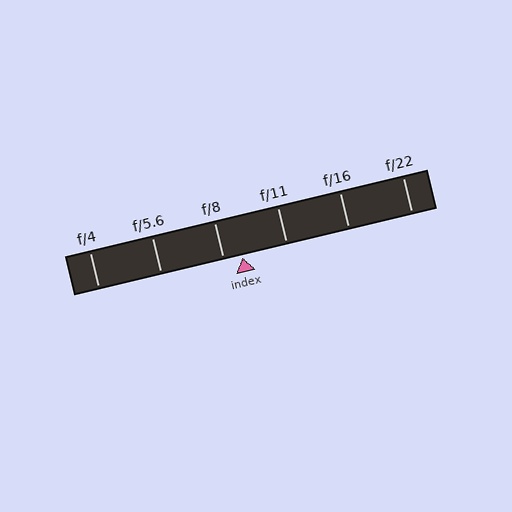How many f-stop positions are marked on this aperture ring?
There are 6 f-stop positions marked.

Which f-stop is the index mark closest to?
The index mark is closest to f/8.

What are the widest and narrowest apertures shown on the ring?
The widest aperture shown is f/4 and the narrowest is f/22.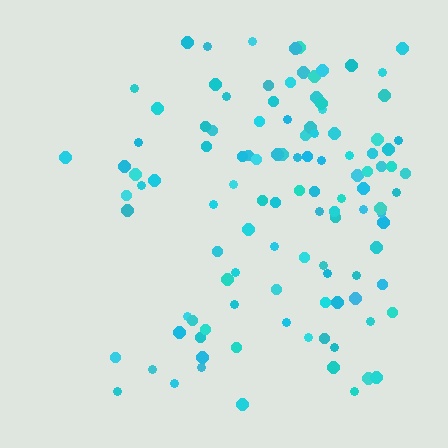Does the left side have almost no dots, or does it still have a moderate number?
Still a moderate number, just noticeably fewer than the right.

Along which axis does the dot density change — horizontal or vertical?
Horizontal.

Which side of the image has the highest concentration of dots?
The right.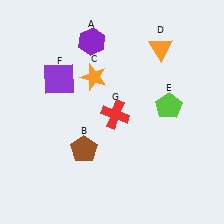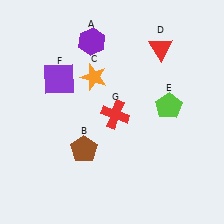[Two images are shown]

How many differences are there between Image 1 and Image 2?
There is 1 difference between the two images.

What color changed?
The triangle (D) changed from orange in Image 1 to red in Image 2.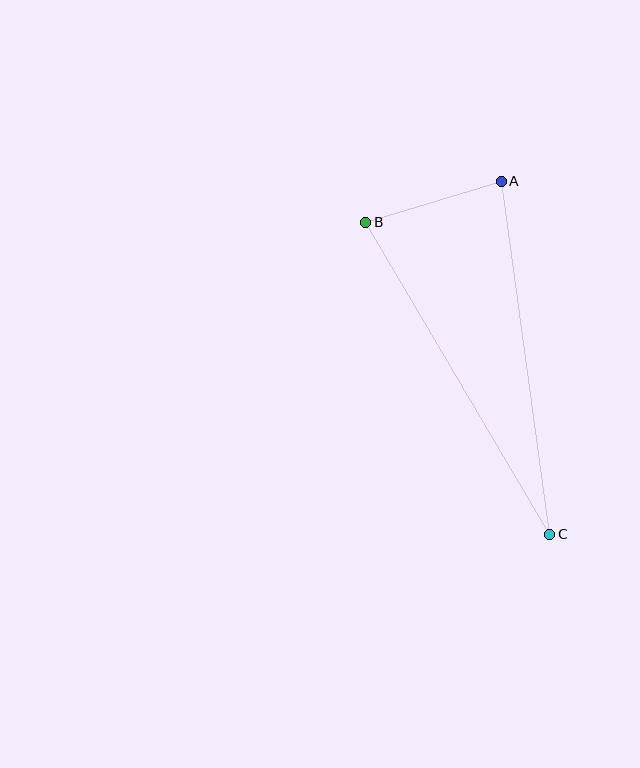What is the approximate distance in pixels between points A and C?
The distance between A and C is approximately 356 pixels.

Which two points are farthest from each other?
Points B and C are farthest from each other.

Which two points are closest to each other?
Points A and B are closest to each other.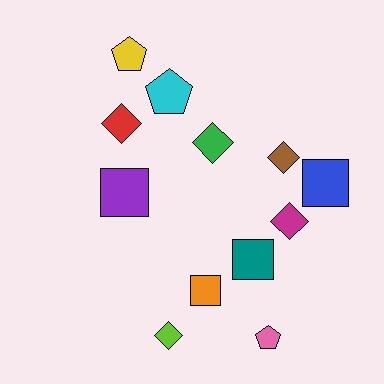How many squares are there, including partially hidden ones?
There are 4 squares.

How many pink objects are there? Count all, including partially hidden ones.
There is 1 pink object.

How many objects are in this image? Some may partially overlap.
There are 12 objects.